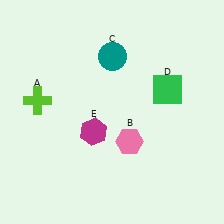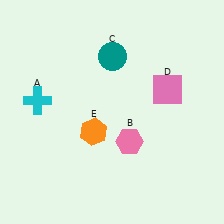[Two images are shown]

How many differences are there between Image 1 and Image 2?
There are 3 differences between the two images.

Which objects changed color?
A changed from lime to cyan. D changed from green to pink. E changed from magenta to orange.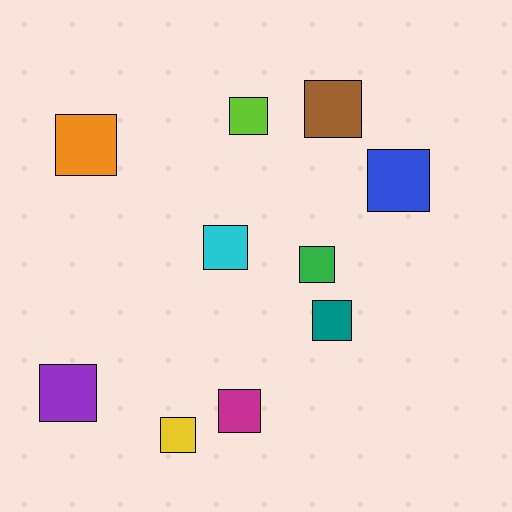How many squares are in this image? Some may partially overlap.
There are 10 squares.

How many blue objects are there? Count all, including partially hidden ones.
There is 1 blue object.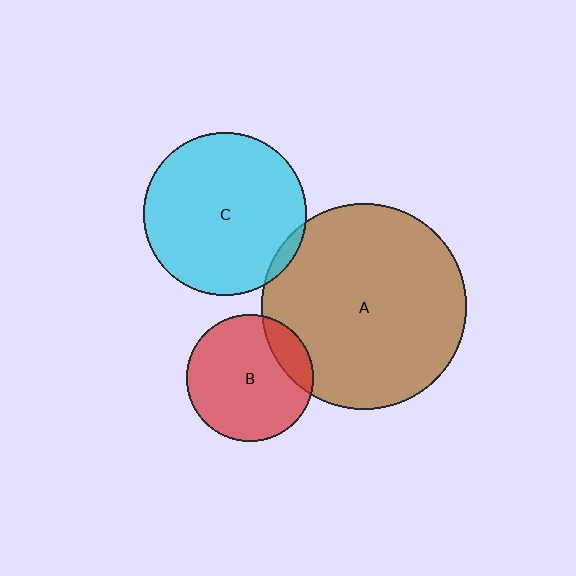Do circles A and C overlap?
Yes.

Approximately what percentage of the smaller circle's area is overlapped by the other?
Approximately 5%.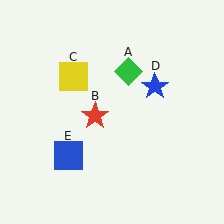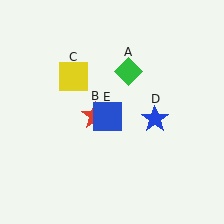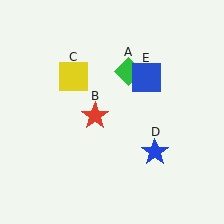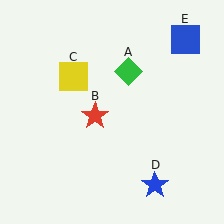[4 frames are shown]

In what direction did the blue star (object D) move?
The blue star (object D) moved down.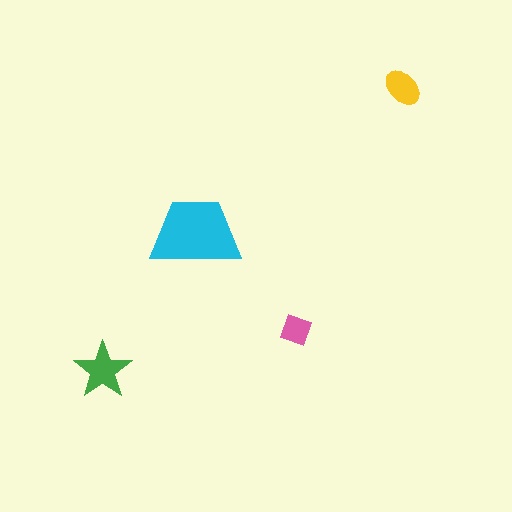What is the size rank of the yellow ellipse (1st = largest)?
3rd.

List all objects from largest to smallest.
The cyan trapezoid, the green star, the yellow ellipse, the pink diamond.